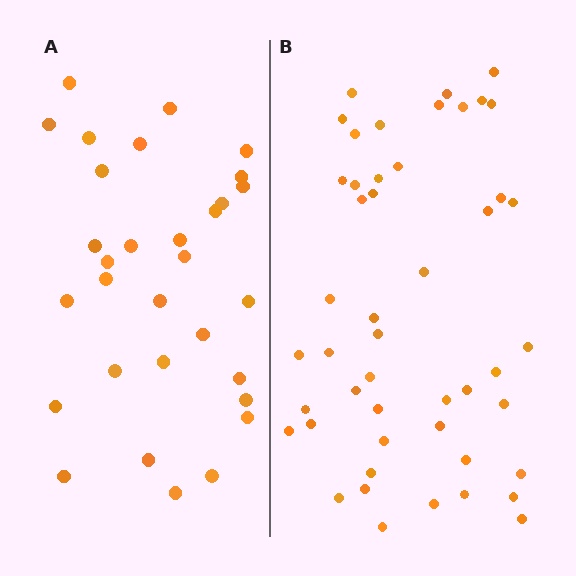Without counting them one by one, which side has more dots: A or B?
Region B (the right region) has more dots.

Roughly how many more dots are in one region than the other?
Region B has approximately 15 more dots than region A.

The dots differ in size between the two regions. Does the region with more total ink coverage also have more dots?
No. Region A has more total ink coverage because its dots are larger, but region B actually contains more individual dots. Total area can be misleading — the number of items is what matters here.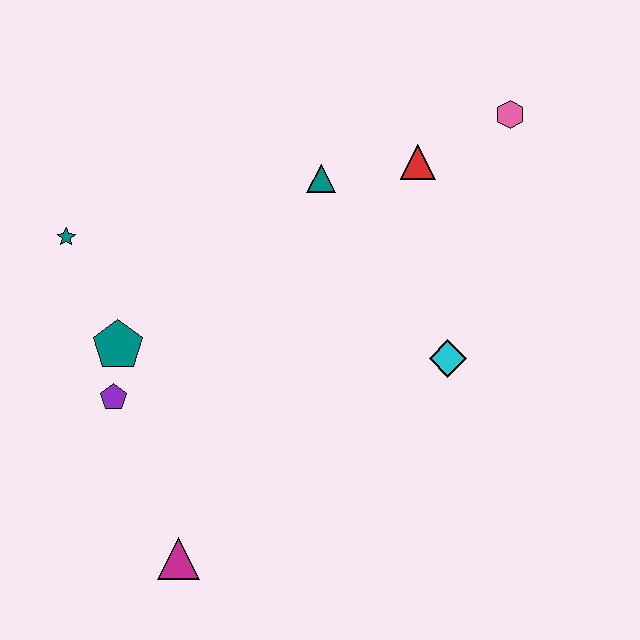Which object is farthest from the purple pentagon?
The pink hexagon is farthest from the purple pentagon.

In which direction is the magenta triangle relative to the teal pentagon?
The magenta triangle is below the teal pentagon.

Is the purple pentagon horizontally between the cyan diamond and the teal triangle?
No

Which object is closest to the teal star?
The teal pentagon is closest to the teal star.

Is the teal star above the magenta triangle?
Yes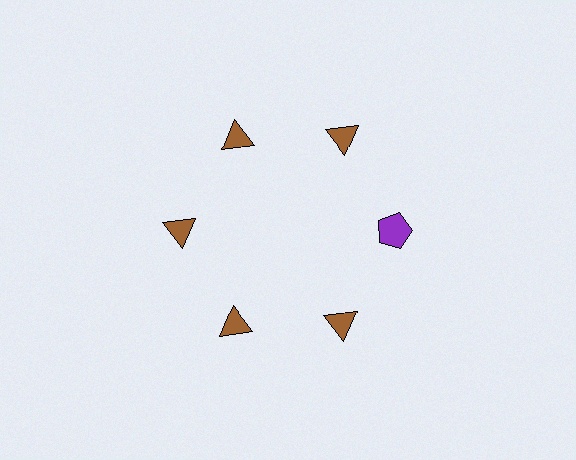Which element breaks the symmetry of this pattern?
The purple pentagon at roughly the 3 o'clock position breaks the symmetry. All other shapes are brown triangles.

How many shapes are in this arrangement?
There are 6 shapes arranged in a ring pattern.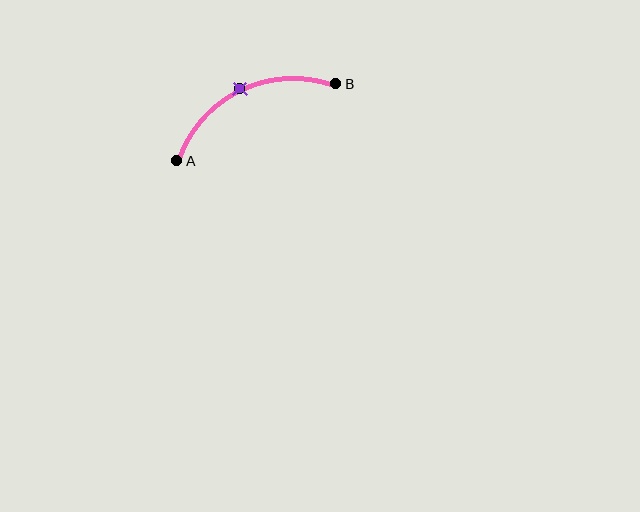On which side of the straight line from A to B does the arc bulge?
The arc bulges above the straight line connecting A and B.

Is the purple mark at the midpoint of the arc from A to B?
Yes. The purple mark lies on the arc at equal arc-length from both A and B — it is the arc midpoint.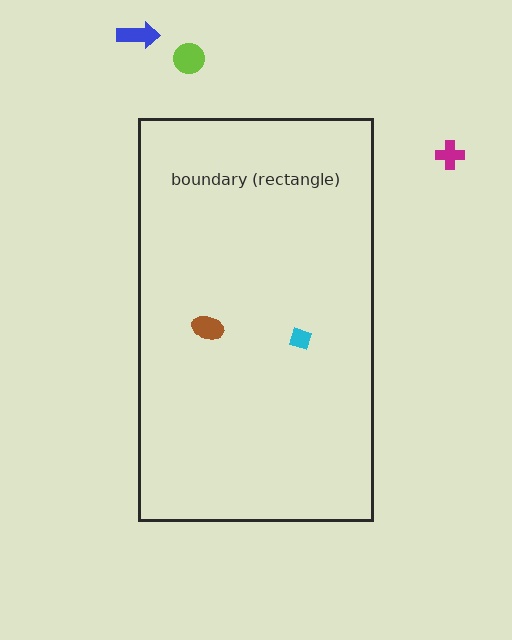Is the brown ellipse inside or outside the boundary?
Inside.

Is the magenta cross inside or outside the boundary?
Outside.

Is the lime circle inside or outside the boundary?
Outside.